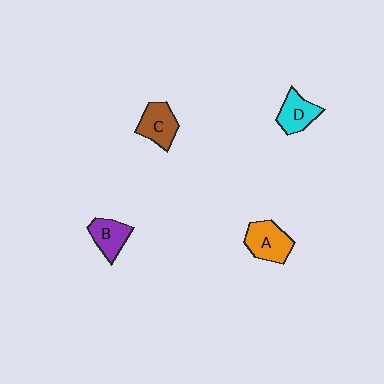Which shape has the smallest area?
Shape B (purple).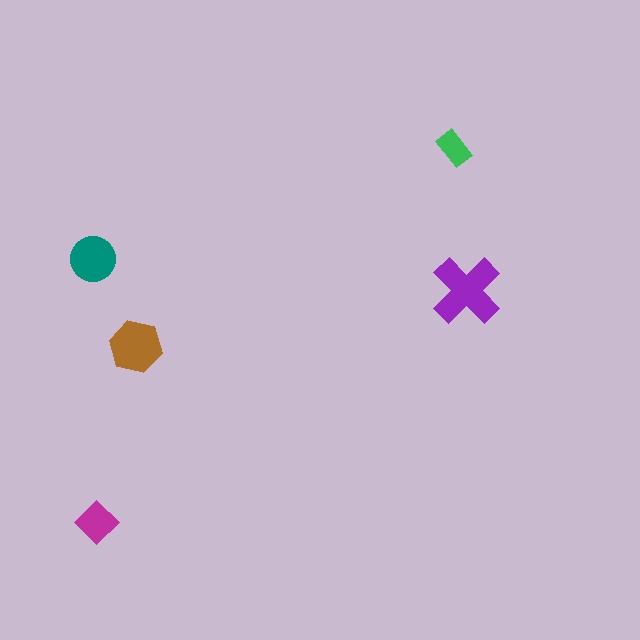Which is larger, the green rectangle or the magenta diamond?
The magenta diamond.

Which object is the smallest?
The green rectangle.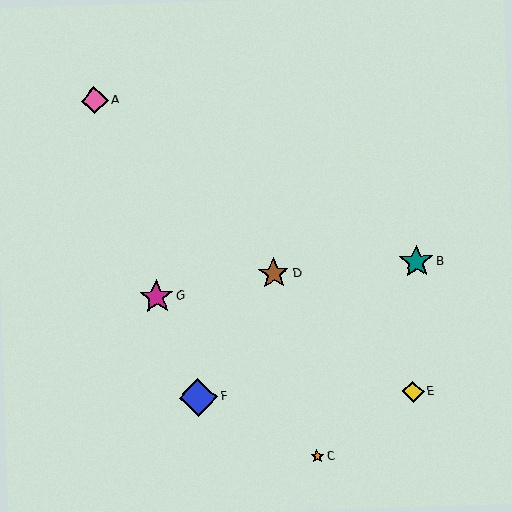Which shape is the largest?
The blue diamond (labeled F) is the largest.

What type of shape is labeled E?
Shape E is a yellow diamond.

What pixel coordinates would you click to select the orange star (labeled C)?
Click at (317, 456) to select the orange star C.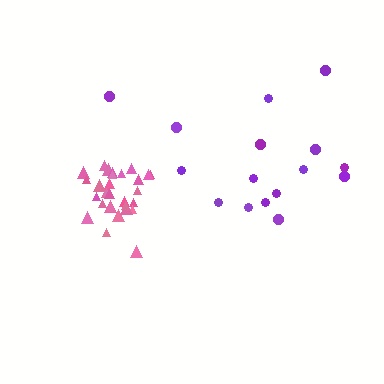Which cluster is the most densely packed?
Pink.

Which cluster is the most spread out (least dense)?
Purple.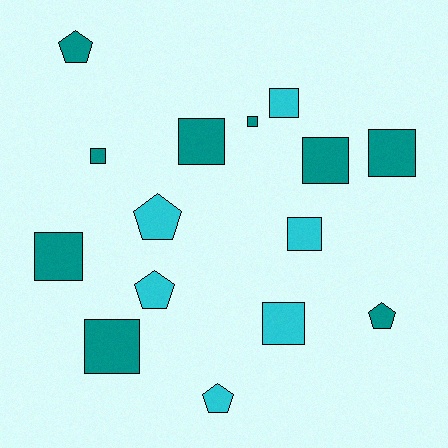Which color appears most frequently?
Teal, with 9 objects.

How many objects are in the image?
There are 15 objects.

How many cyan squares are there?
There are 3 cyan squares.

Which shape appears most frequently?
Square, with 10 objects.